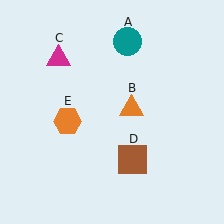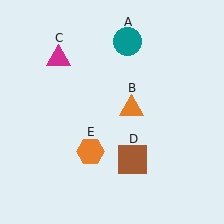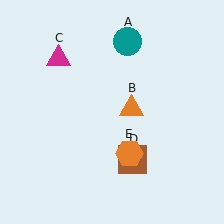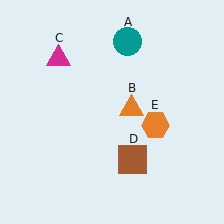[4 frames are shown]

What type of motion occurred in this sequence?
The orange hexagon (object E) rotated counterclockwise around the center of the scene.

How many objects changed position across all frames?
1 object changed position: orange hexagon (object E).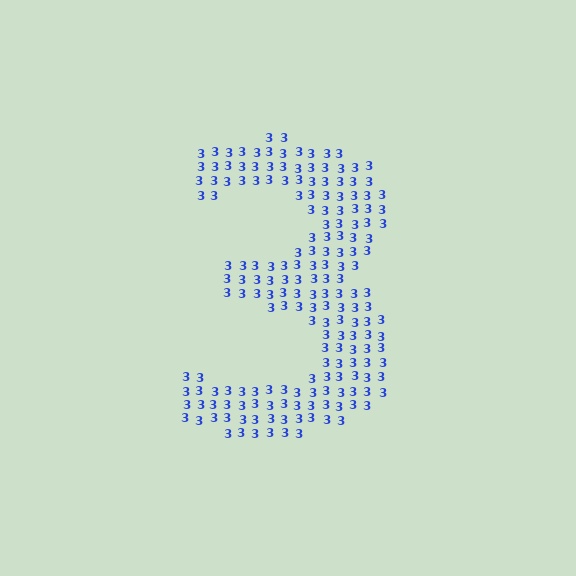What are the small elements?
The small elements are digit 3's.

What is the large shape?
The large shape is the digit 3.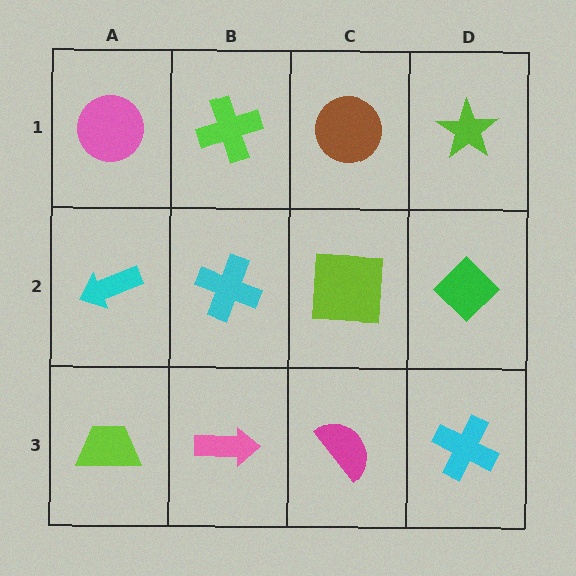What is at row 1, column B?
A lime cross.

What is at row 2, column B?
A cyan cross.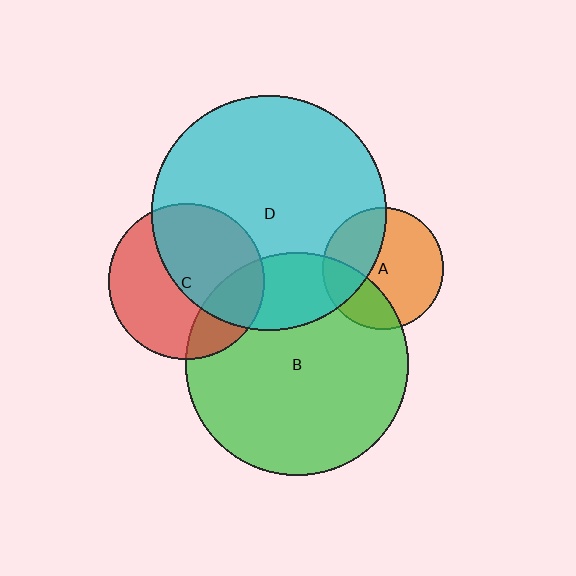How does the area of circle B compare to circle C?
Approximately 2.0 times.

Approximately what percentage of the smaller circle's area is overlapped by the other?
Approximately 50%.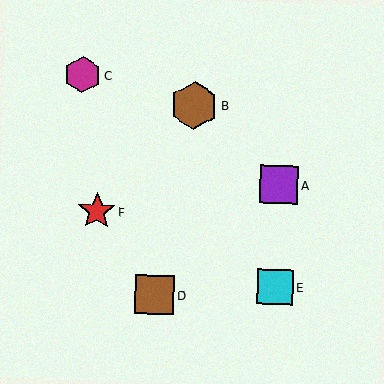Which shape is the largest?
The brown hexagon (labeled B) is the largest.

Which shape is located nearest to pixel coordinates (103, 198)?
The red star (labeled F) at (97, 211) is nearest to that location.